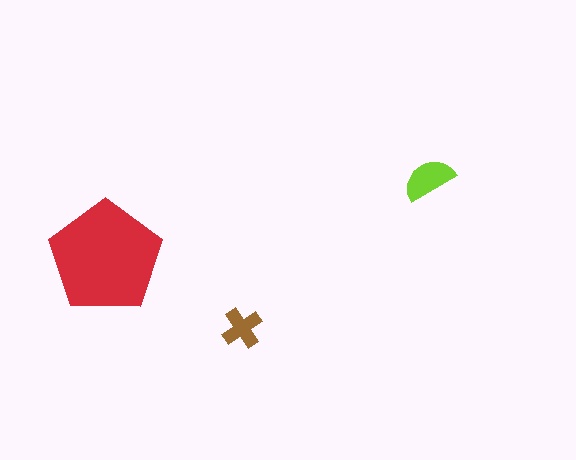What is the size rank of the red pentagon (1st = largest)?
1st.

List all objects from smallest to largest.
The brown cross, the lime semicircle, the red pentagon.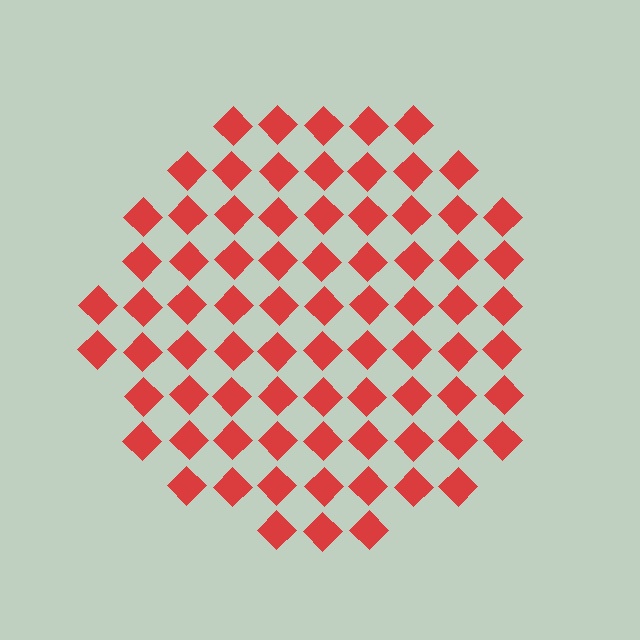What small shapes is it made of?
It is made of small diamonds.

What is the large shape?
The large shape is a circle.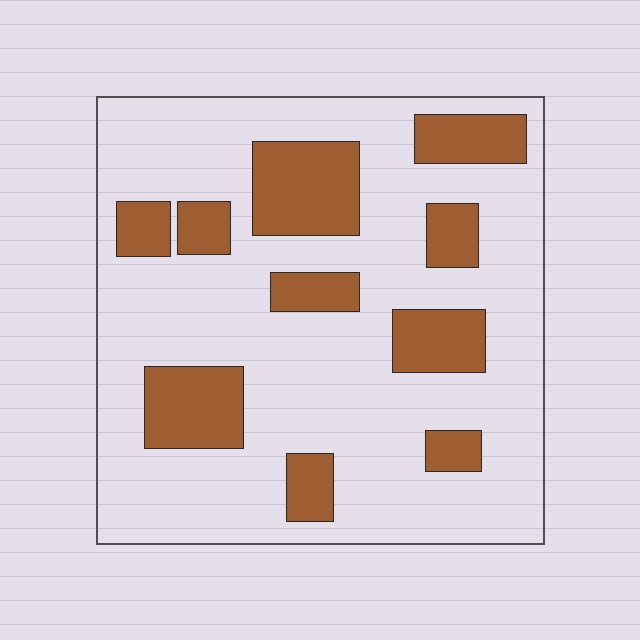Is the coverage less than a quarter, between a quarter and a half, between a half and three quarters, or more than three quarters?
Less than a quarter.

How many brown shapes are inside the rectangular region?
10.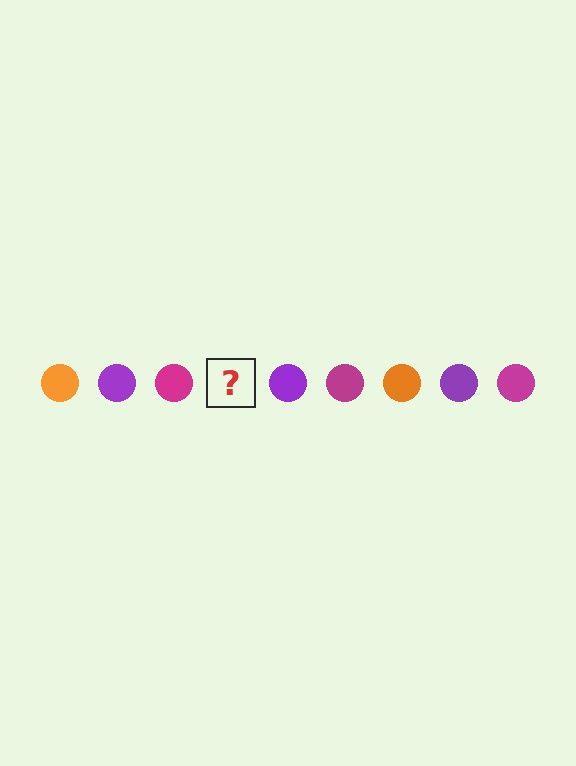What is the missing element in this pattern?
The missing element is an orange circle.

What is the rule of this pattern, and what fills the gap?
The rule is that the pattern cycles through orange, purple, magenta circles. The gap should be filled with an orange circle.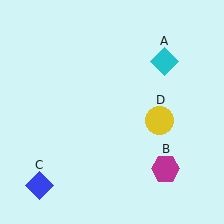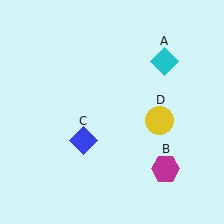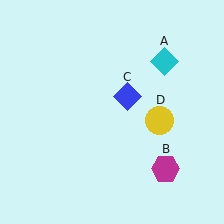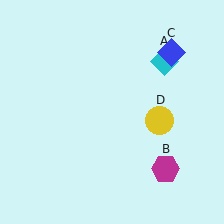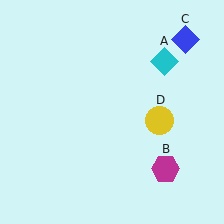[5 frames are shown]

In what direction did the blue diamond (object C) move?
The blue diamond (object C) moved up and to the right.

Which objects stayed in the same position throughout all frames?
Cyan diamond (object A) and magenta hexagon (object B) and yellow circle (object D) remained stationary.